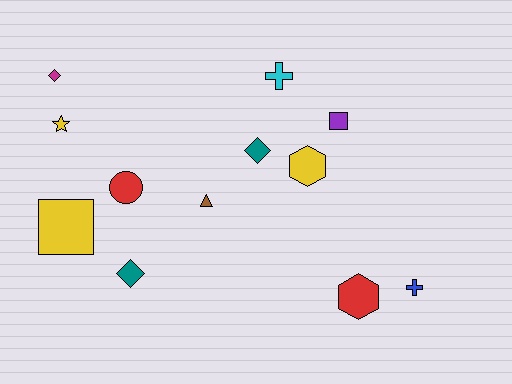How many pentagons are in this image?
There are no pentagons.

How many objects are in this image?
There are 12 objects.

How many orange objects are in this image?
There are no orange objects.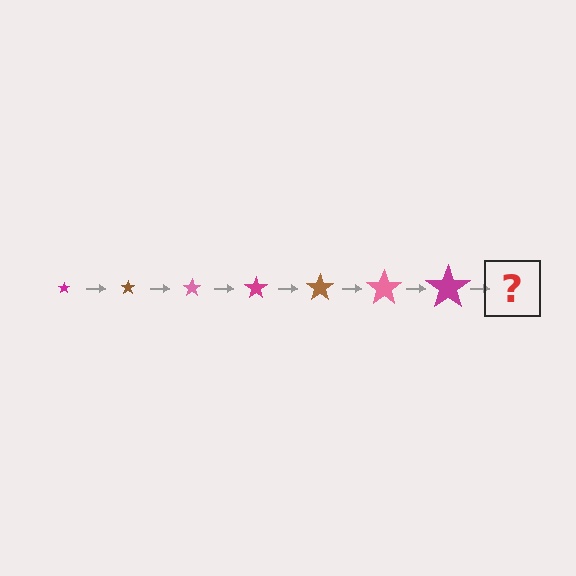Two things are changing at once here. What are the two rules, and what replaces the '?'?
The two rules are that the star grows larger each step and the color cycles through magenta, brown, and pink. The '?' should be a brown star, larger than the previous one.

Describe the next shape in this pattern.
It should be a brown star, larger than the previous one.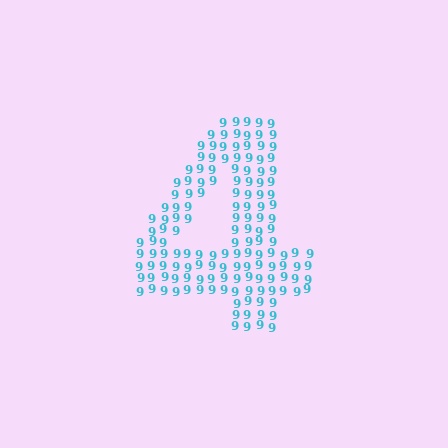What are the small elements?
The small elements are digit 9's.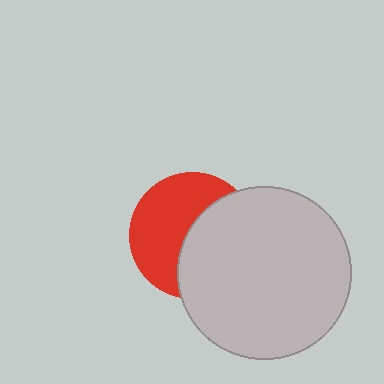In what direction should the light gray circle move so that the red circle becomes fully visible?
The light gray circle should move right. That is the shortest direction to clear the overlap and leave the red circle fully visible.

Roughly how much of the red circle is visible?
About half of it is visible (roughly 52%).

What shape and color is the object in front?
The object in front is a light gray circle.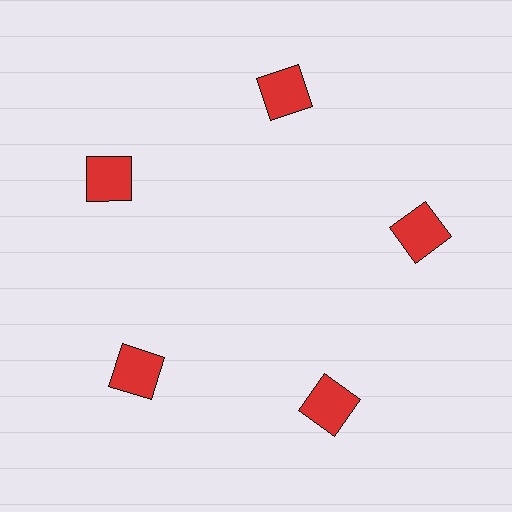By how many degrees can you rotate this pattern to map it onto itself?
The pattern maps onto itself every 72 degrees of rotation.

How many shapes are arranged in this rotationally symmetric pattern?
There are 5 shapes, arranged in 5 groups of 1.